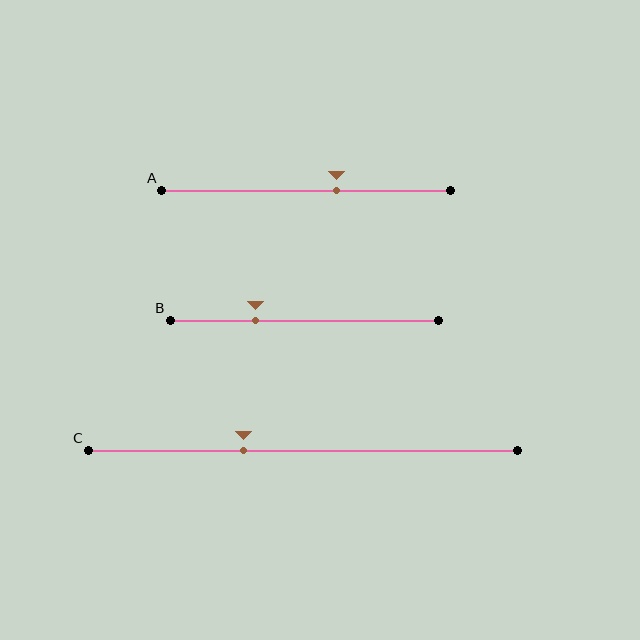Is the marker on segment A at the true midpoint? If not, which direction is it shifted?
No, the marker on segment A is shifted to the right by about 11% of the segment length.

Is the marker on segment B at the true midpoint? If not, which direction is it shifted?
No, the marker on segment B is shifted to the left by about 18% of the segment length.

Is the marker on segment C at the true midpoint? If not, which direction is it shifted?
No, the marker on segment C is shifted to the left by about 14% of the segment length.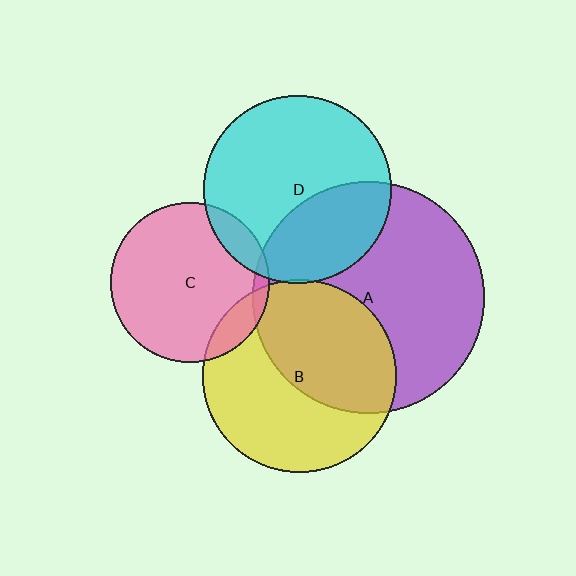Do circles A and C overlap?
Yes.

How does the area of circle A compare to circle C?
Approximately 2.1 times.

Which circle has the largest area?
Circle A (purple).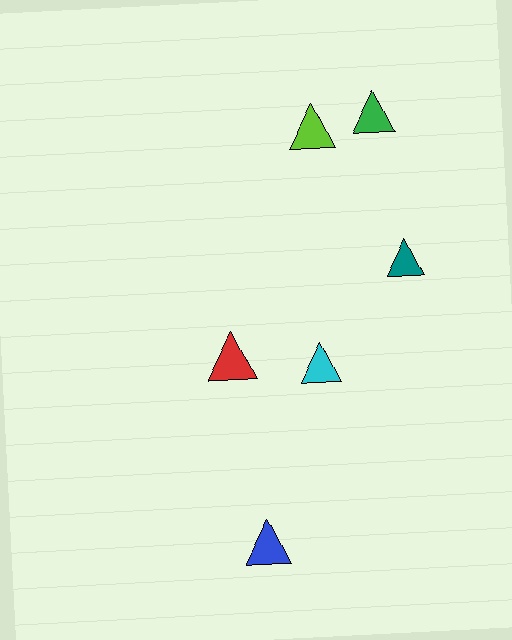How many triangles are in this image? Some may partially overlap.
There are 6 triangles.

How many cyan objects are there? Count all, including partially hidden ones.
There is 1 cyan object.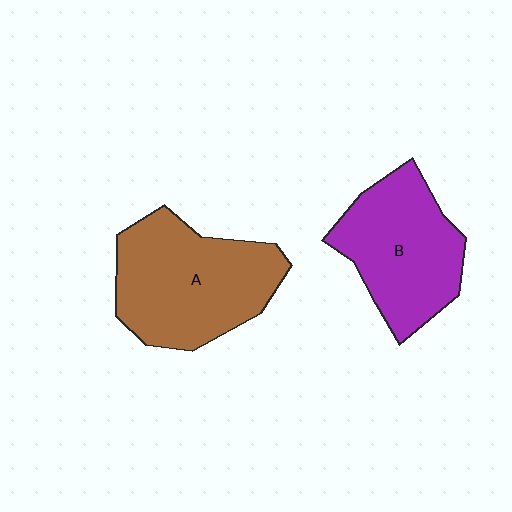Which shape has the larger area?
Shape A (brown).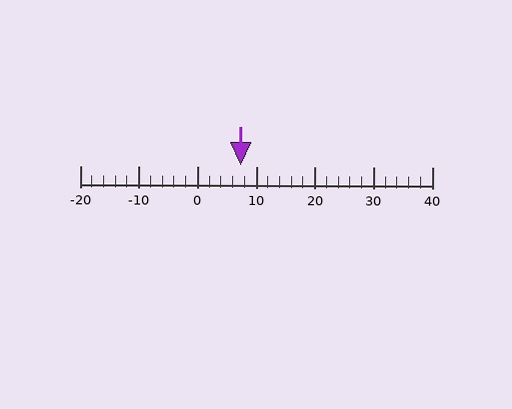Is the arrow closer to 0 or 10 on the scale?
The arrow is closer to 10.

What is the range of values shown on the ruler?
The ruler shows values from -20 to 40.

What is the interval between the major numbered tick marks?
The major tick marks are spaced 10 units apart.